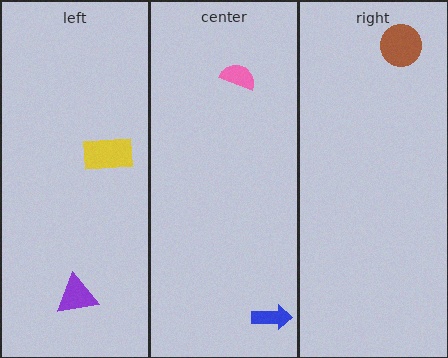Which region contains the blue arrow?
The center region.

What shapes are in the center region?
The blue arrow, the pink semicircle.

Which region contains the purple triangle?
The left region.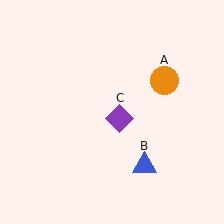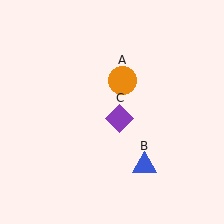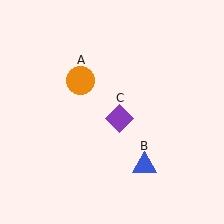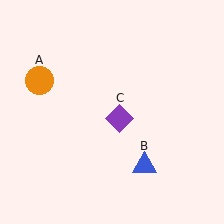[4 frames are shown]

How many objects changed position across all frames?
1 object changed position: orange circle (object A).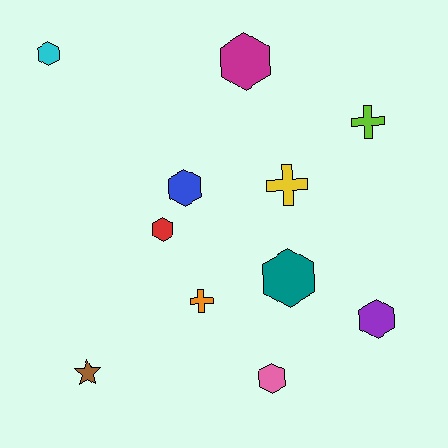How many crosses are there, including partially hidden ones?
There are 3 crosses.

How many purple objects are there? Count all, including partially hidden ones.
There is 1 purple object.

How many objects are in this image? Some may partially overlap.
There are 11 objects.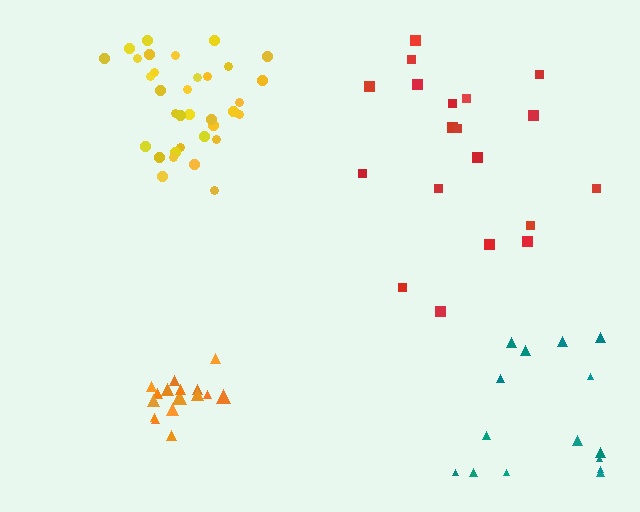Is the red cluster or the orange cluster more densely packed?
Orange.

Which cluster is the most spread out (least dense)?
Teal.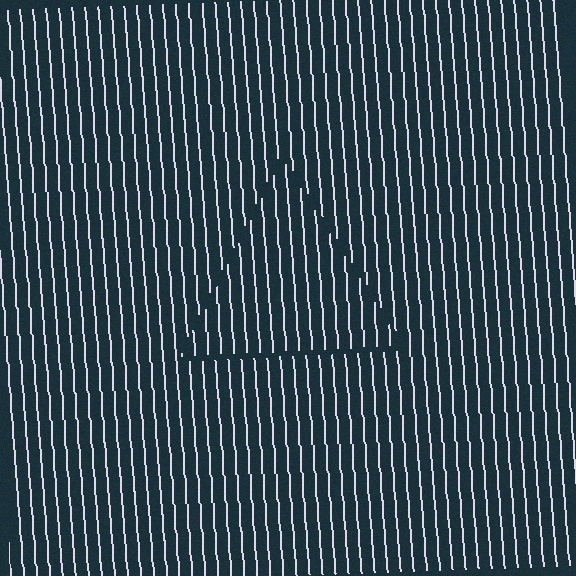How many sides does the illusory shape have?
3 sides — the line-ends trace a triangle.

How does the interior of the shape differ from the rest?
The interior of the shape contains the same grating, shifted by half a period — the contour is defined by the phase discontinuity where line-ends from the inner and outer gratings abut.